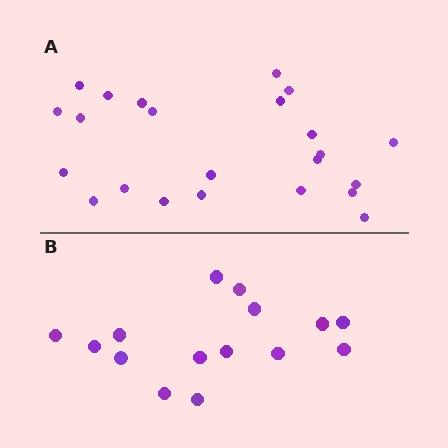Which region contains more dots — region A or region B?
Region A (the top region) has more dots.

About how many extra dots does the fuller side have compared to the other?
Region A has roughly 8 or so more dots than region B.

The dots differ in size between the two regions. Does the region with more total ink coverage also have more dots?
No. Region B has more total ink coverage because its dots are larger, but region A actually contains more individual dots. Total area can be misleading — the number of items is what matters here.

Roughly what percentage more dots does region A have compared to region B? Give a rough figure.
About 55% more.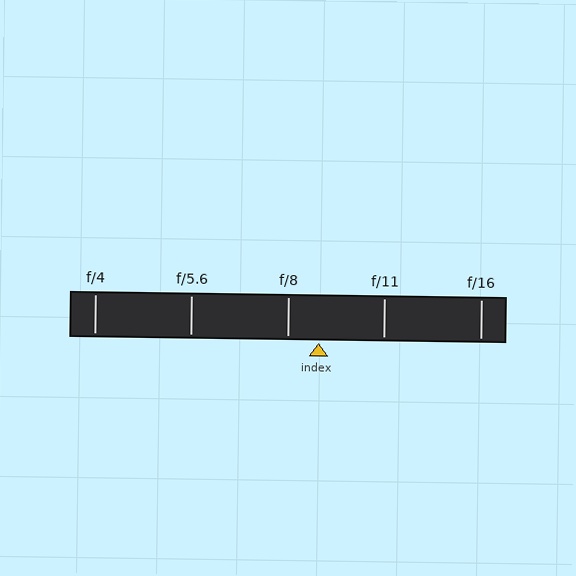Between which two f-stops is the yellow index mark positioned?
The index mark is between f/8 and f/11.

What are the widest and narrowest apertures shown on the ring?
The widest aperture shown is f/4 and the narrowest is f/16.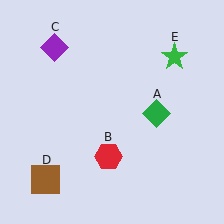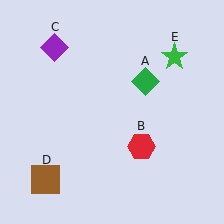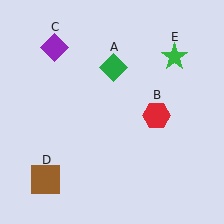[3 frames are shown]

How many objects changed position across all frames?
2 objects changed position: green diamond (object A), red hexagon (object B).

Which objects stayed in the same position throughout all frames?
Purple diamond (object C) and brown square (object D) and green star (object E) remained stationary.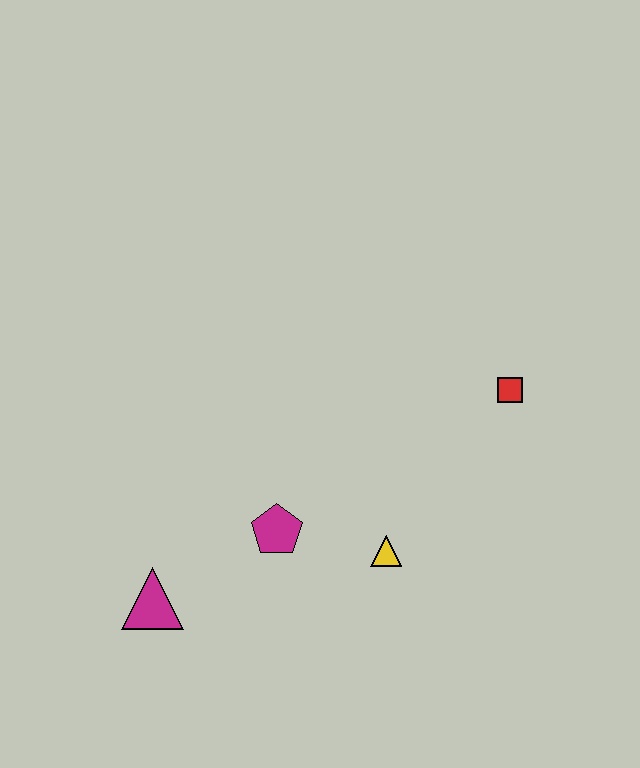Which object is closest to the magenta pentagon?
The yellow triangle is closest to the magenta pentagon.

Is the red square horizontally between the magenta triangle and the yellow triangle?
No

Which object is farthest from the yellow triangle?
The magenta triangle is farthest from the yellow triangle.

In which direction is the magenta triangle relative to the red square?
The magenta triangle is to the left of the red square.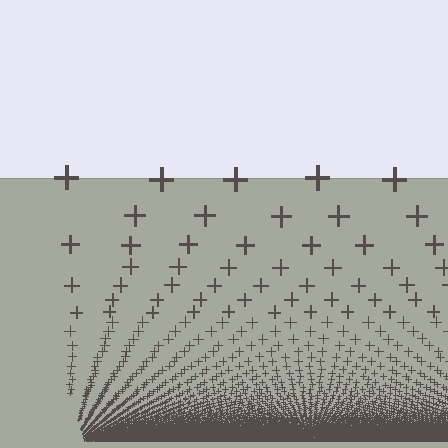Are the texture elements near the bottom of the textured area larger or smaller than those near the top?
Smaller. The gradient is inverted — elements near the bottom are smaller and denser.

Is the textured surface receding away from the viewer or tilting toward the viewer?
The surface appears to tilt toward the viewer. Texture elements get larger and sparser toward the top.